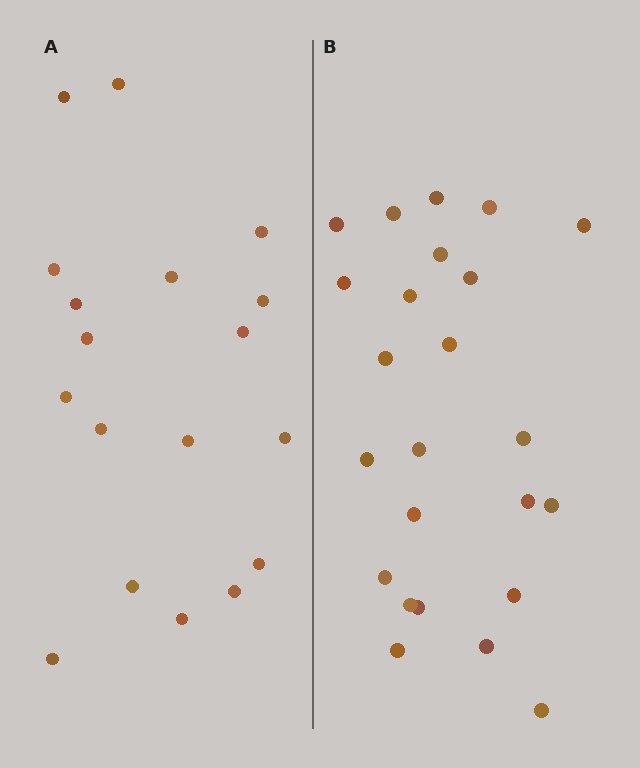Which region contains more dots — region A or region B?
Region B (the right region) has more dots.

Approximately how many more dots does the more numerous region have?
Region B has about 6 more dots than region A.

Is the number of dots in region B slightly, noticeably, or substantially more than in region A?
Region B has noticeably more, but not dramatically so. The ratio is roughly 1.3 to 1.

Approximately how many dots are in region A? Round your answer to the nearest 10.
About 20 dots. (The exact count is 18, which rounds to 20.)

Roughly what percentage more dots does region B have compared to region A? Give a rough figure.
About 35% more.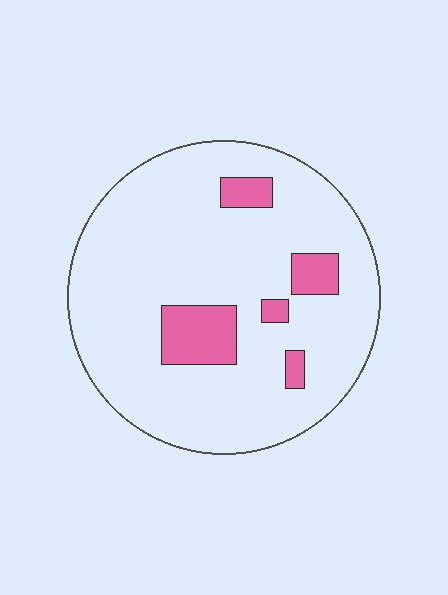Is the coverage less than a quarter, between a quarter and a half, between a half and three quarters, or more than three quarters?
Less than a quarter.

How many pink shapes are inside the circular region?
5.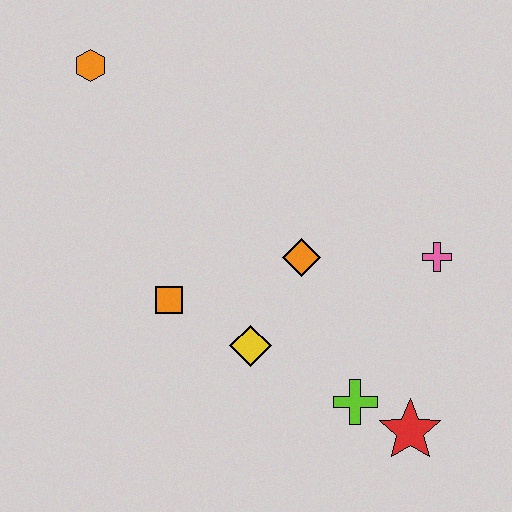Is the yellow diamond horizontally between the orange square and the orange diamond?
Yes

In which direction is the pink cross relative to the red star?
The pink cross is above the red star.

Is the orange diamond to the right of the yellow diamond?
Yes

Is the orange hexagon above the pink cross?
Yes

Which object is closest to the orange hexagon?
The orange square is closest to the orange hexagon.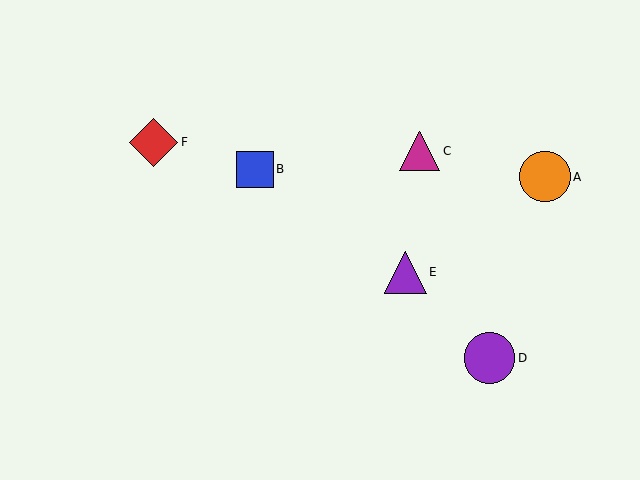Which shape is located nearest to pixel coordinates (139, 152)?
The red diamond (labeled F) at (154, 142) is nearest to that location.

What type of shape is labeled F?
Shape F is a red diamond.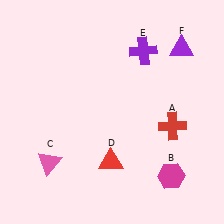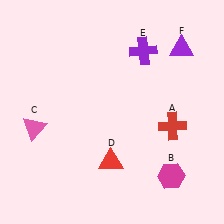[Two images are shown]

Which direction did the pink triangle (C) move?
The pink triangle (C) moved up.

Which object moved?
The pink triangle (C) moved up.